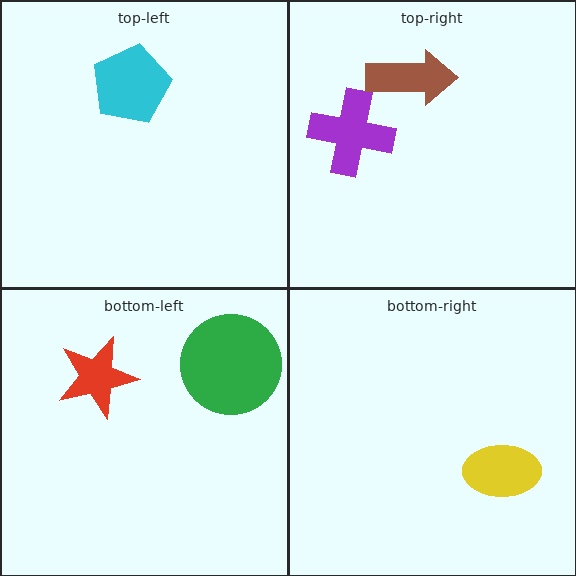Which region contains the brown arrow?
The top-right region.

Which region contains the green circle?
The bottom-left region.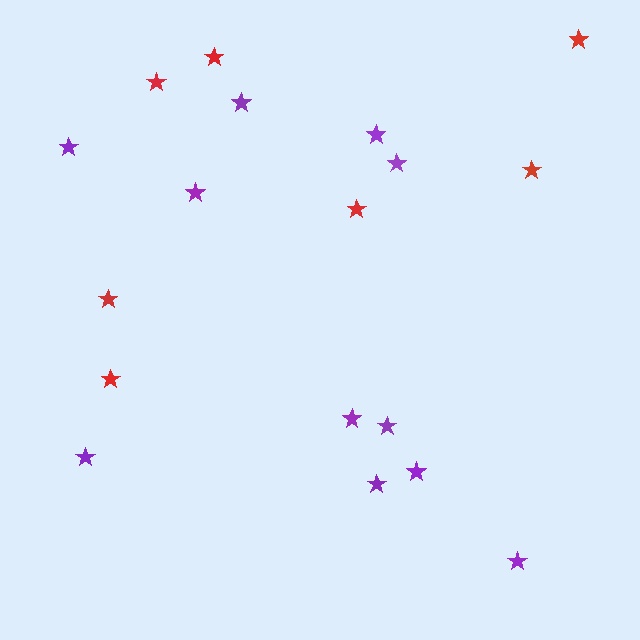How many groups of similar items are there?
There are 2 groups: one group of red stars (7) and one group of purple stars (11).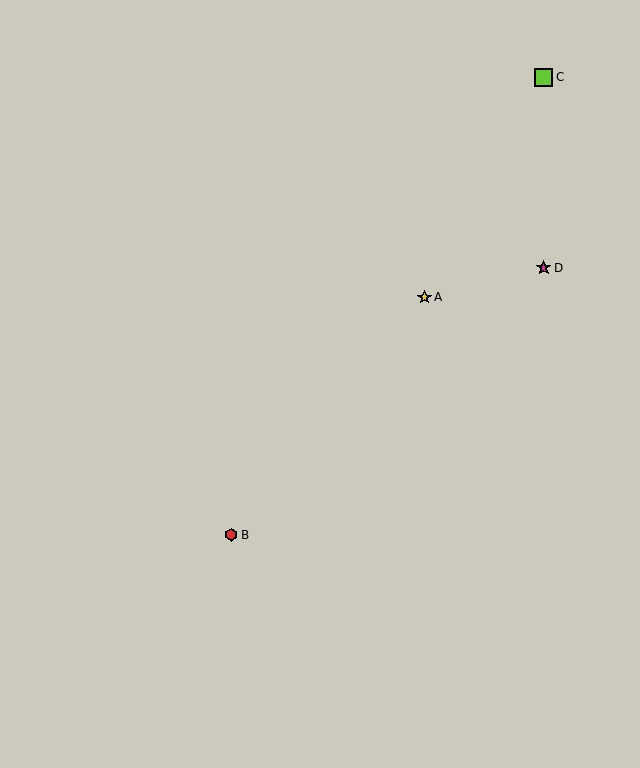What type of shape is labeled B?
Shape B is a red hexagon.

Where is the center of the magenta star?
The center of the magenta star is at (544, 268).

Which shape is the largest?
The lime square (labeled C) is the largest.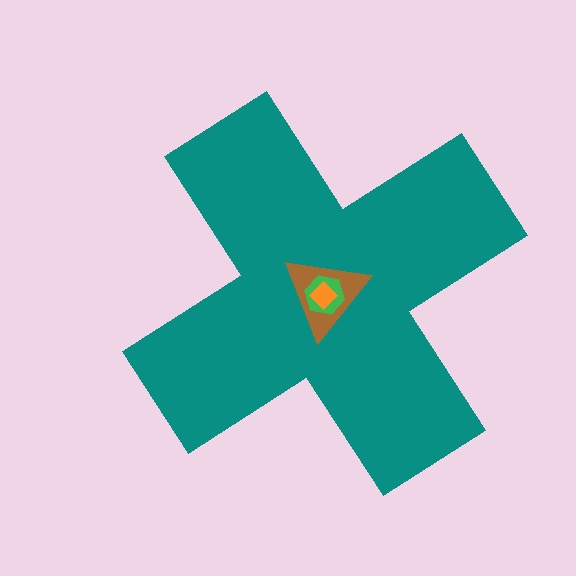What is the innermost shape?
The orange diamond.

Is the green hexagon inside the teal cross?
Yes.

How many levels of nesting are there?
4.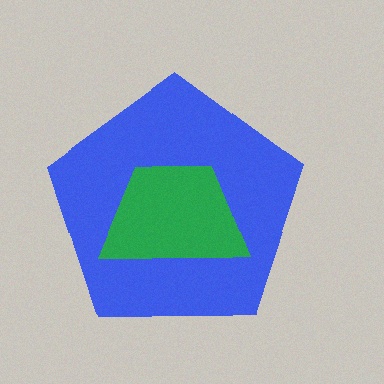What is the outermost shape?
The blue pentagon.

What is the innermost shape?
The green trapezoid.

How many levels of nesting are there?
2.